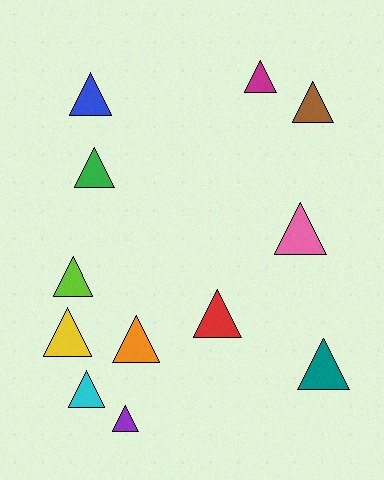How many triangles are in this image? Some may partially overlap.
There are 12 triangles.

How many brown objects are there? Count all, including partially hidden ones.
There is 1 brown object.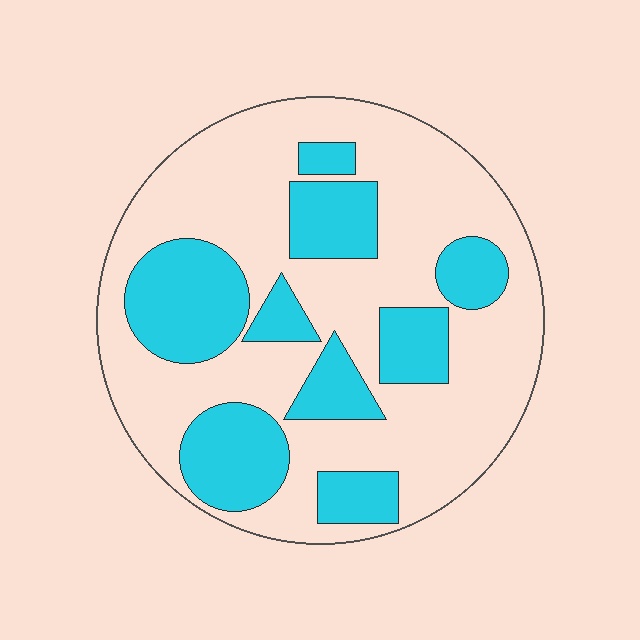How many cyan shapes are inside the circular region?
9.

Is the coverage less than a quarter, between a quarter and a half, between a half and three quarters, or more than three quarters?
Between a quarter and a half.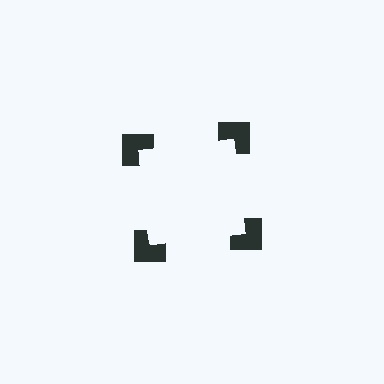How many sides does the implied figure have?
4 sides.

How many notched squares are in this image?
There are 4 — one at each vertex of the illusory square.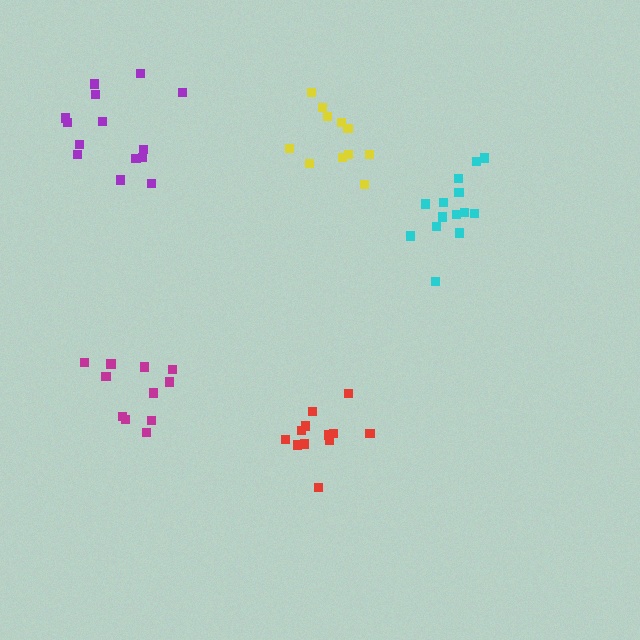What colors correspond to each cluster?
The clusters are colored: magenta, red, cyan, purple, yellow.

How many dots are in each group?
Group 1: 11 dots, Group 2: 12 dots, Group 3: 14 dots, Group 4: 14 dots, Group 5: 11 dots (62 total).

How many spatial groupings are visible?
There are 5 spatial groupings.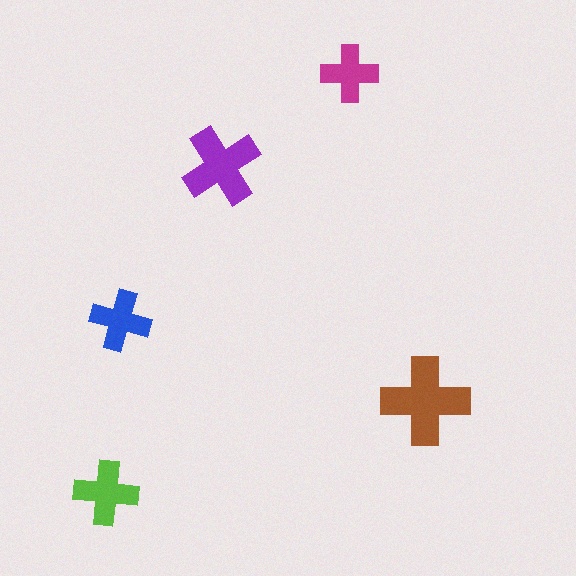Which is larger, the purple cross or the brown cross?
The brown one.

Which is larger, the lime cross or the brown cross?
The brown one.